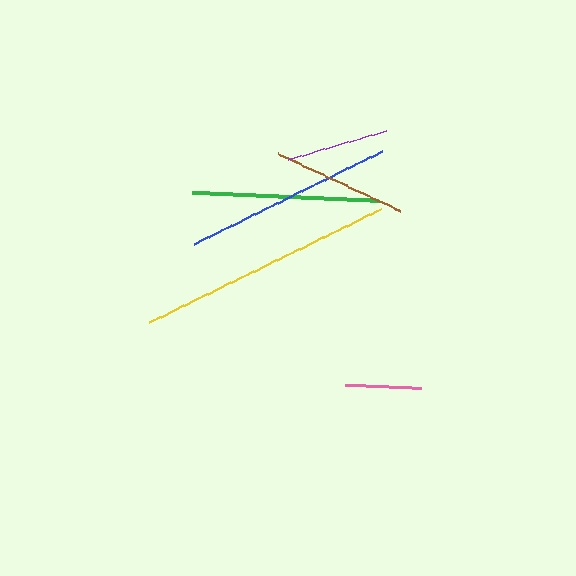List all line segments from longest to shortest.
From longest to shortest: yellow, blue, green, brown, purple, pink.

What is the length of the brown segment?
The brown segment is approximately 135 pixels long.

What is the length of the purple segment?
The purple segment is approximately 103 pixels long.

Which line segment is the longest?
The yellow line is the longest at approximately 257 pixels.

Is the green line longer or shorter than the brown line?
The green line is longer than the brown line.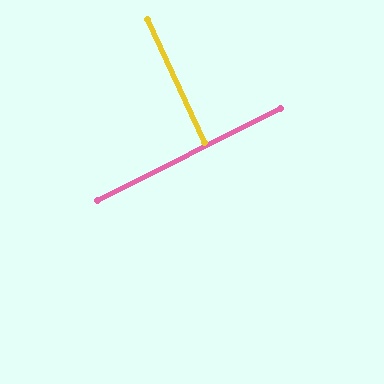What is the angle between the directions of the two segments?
Approximately 89 degrees.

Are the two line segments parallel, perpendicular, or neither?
Perpendicular — they meet at approximately 89°.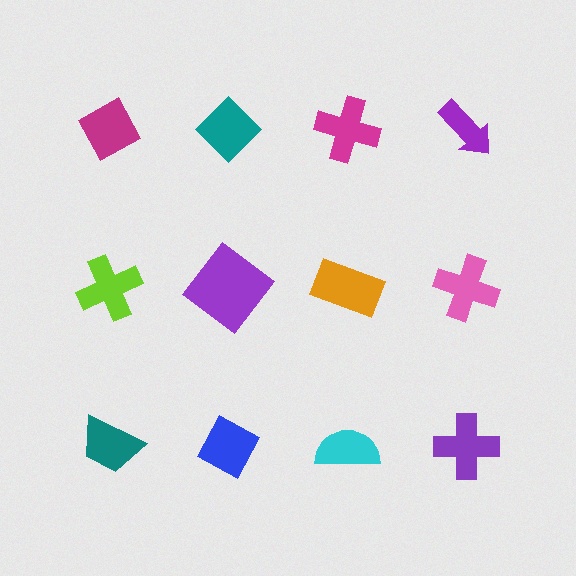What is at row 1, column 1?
A magenta diamond.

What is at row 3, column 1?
A teal trapezoid.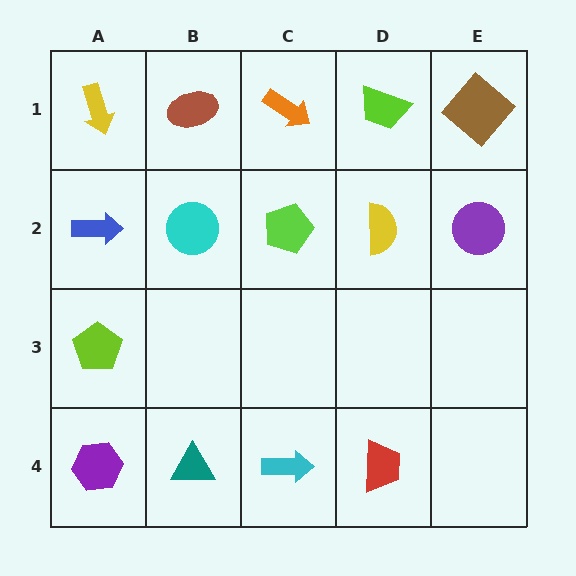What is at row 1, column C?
An orange arrow.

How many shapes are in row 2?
5 shapes.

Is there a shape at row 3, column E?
No, that cell is empty.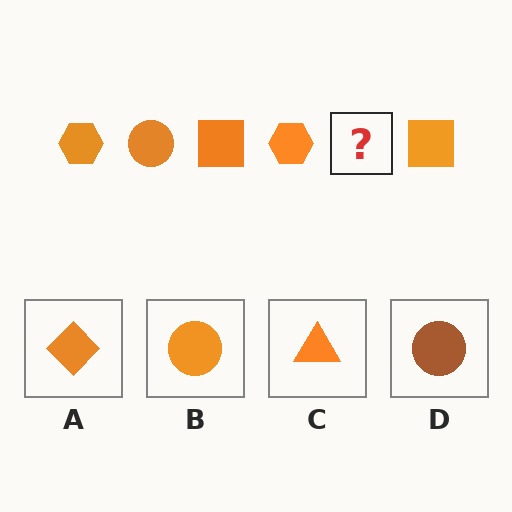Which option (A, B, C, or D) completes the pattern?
B.